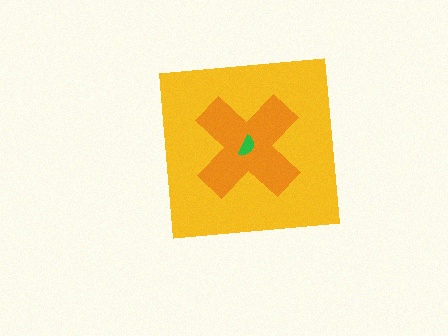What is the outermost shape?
The yellow square.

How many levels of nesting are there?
3.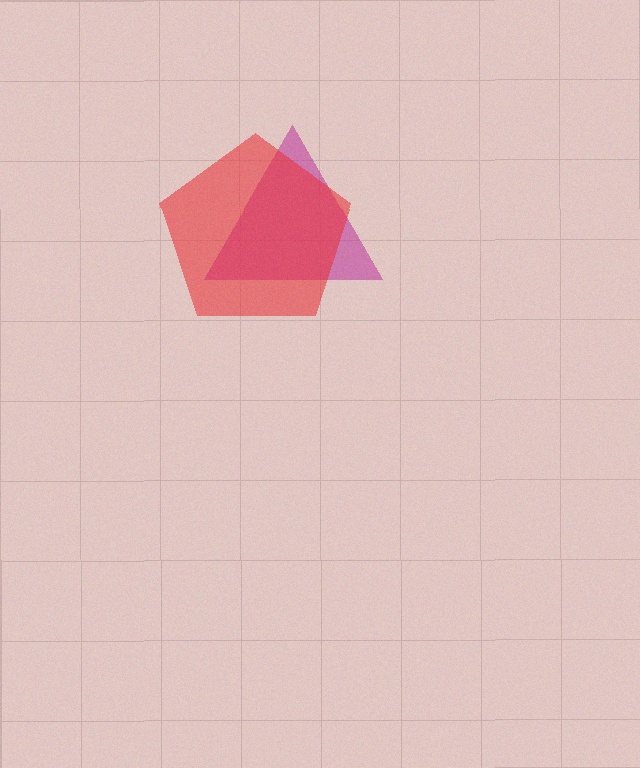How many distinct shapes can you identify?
There are 2 distinct shapes: a magenta triangle, a red pentagon.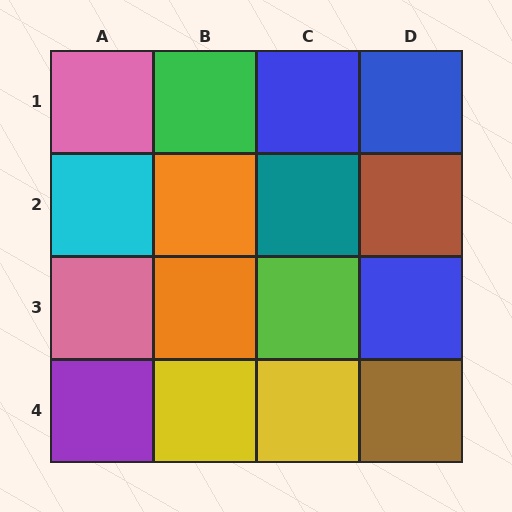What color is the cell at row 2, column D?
Brown.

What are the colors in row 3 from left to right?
Pink, orange, lime, blue.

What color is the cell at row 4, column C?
Yellow.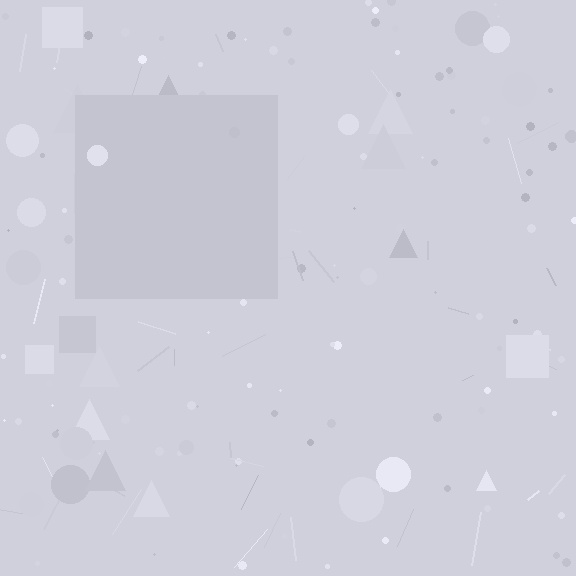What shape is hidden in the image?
A square is hidden in the image.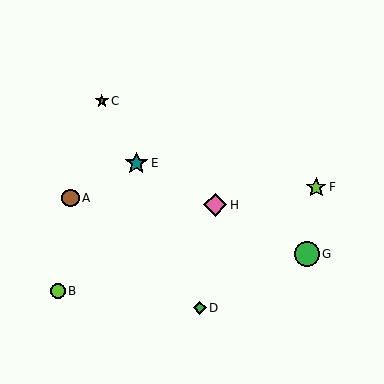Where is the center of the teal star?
The center of the teal star is at (136, 163).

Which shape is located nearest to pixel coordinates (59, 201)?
The brown circle (labeled A) at (70, 198) is nearest to that location.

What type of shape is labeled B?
Shape B is a lime circle.